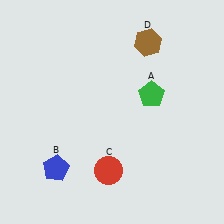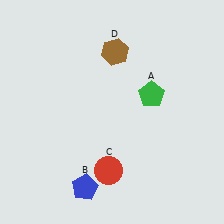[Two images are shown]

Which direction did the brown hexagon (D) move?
The brown hexagon (D) moved left.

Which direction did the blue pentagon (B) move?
The blue pentagon (B) moved right.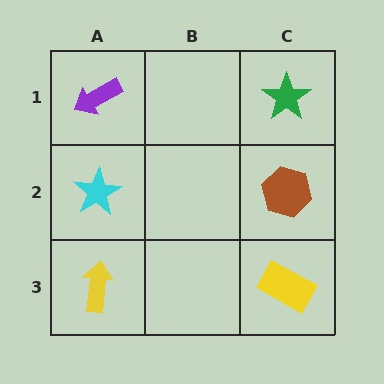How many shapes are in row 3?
2 shapes.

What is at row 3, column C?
A yellow rectangle.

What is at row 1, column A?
A purple arrow.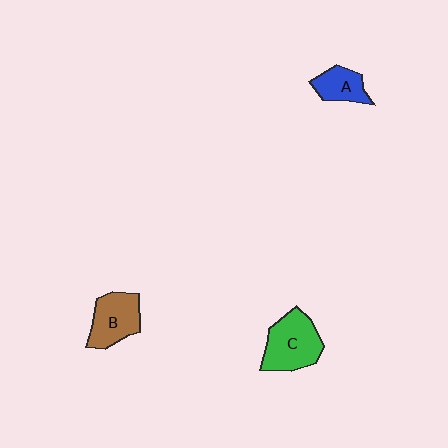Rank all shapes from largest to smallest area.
From largest to smallest: C (green), B (brown), A (blue).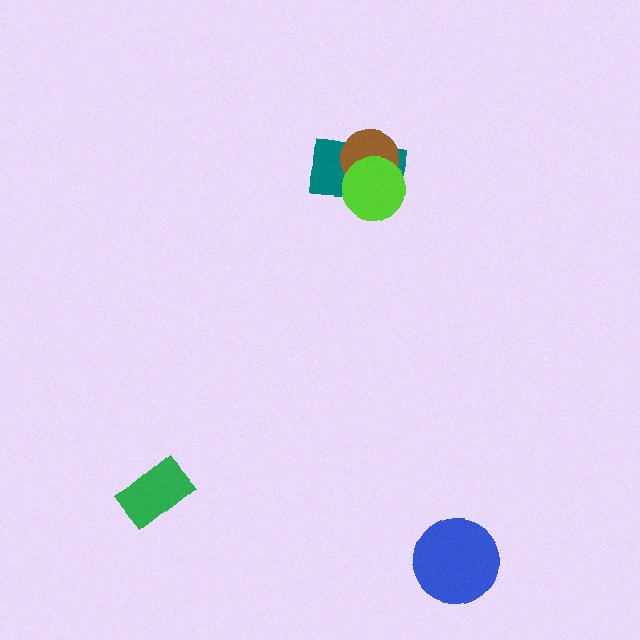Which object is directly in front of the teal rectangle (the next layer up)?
The brown circle is directly in front of the teal rectangle.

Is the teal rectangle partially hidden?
Yes, it is partially covered by another shape.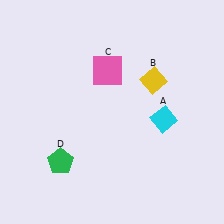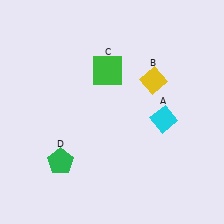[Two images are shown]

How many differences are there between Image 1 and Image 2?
There is 1 difference between the two images.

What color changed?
The square (C) changed from pink in Image 1 to green in Image 2.